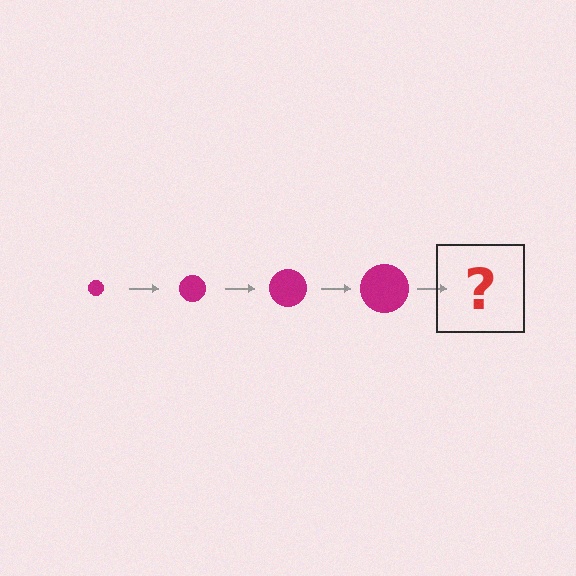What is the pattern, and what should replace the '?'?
The pattern is that the circle gets progressively larger each step. The '?' should be a magenta circle, larger than the previous one.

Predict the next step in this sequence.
The next step is a magenta circle, larger than the previous one.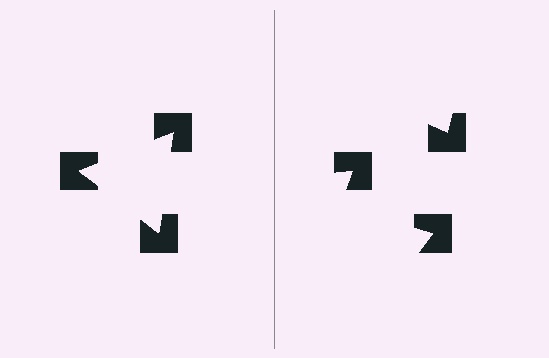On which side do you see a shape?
An illusory triangle appears on the left side. On the right side the wedge cuts are rotated, so no coherent shape forms.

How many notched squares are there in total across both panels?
6 — 3 on each side.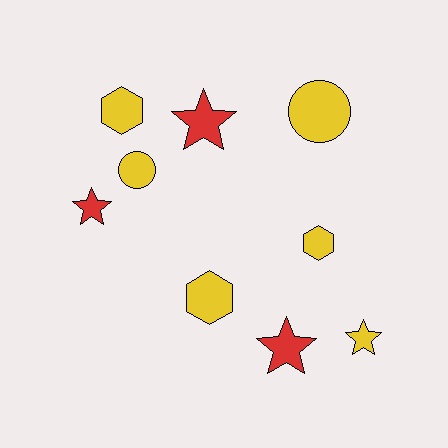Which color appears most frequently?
Yellow, with 6 objects.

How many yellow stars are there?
There is 1 yellow star.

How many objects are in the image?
There are 9 objects.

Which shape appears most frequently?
Star, with 4 objects.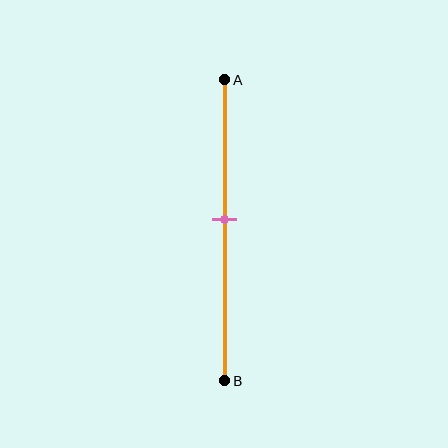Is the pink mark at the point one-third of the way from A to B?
No, the mark is at about 45% from A, not at the 33% one-third point.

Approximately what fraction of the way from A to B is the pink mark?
The pink mark is approximately 45% of the way from A to B.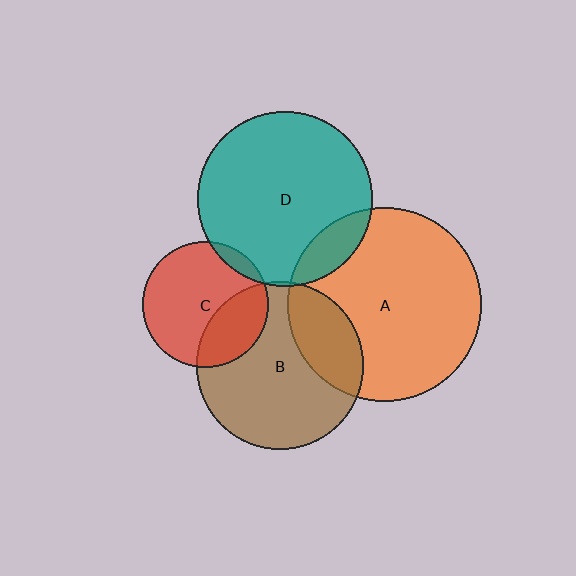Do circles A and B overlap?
Yes.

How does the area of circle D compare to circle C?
Approximately 1.9 times.